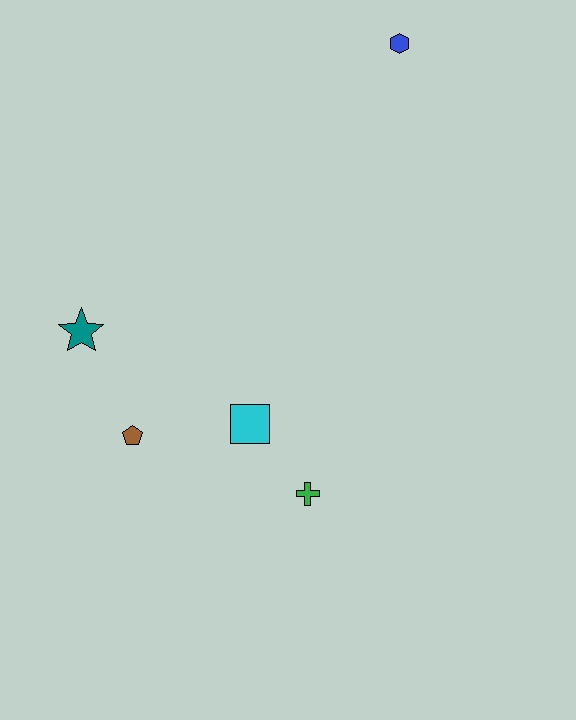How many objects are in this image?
There are 5 objects.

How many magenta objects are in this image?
There are no magenta objects.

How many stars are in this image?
There is 1 star.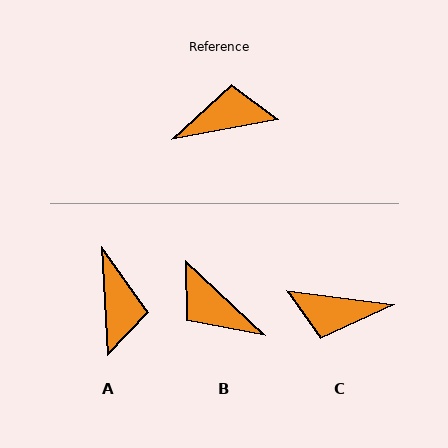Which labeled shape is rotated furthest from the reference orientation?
C, about 162 degrees away.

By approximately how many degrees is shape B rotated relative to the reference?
Approximately 127 degrees counter-clockwise.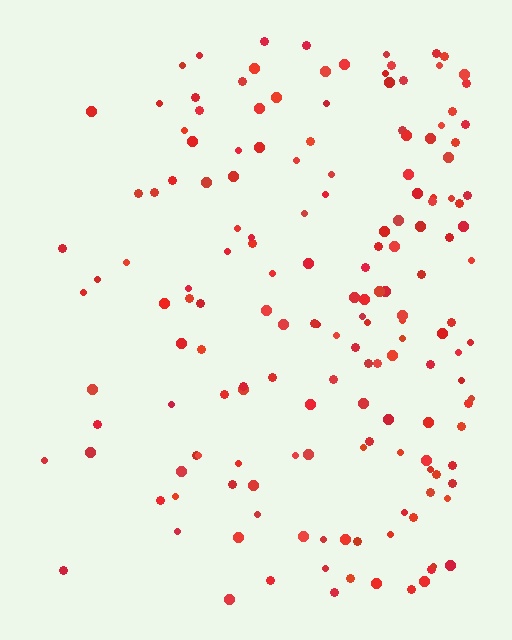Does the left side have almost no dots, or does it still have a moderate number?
Still a moderate number, just noticeably fewer than the right.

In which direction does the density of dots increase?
From left to right, with the right side densest.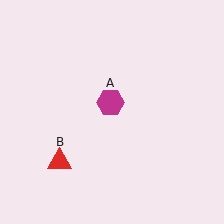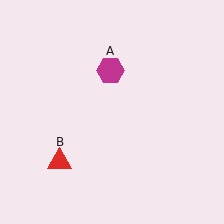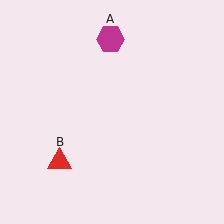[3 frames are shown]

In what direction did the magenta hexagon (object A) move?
The magenta hexagon (object A) moved up.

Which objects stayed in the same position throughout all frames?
Red triangle (object B) remained stationary.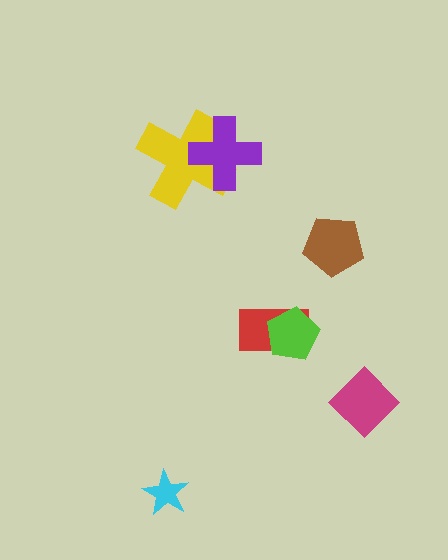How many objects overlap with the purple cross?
1 object overlaps with the purple cross.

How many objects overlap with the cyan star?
0 objects overlap with the cyan star.